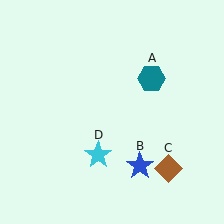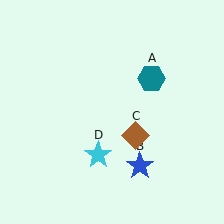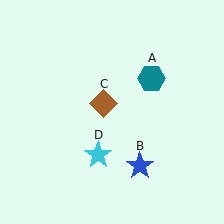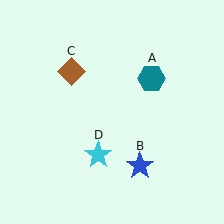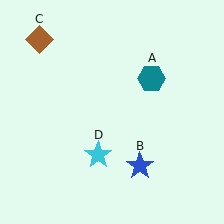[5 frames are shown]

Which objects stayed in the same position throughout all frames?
Teal hexagon (object A) and blue star (object B) and cyan star (object D) remained stationary.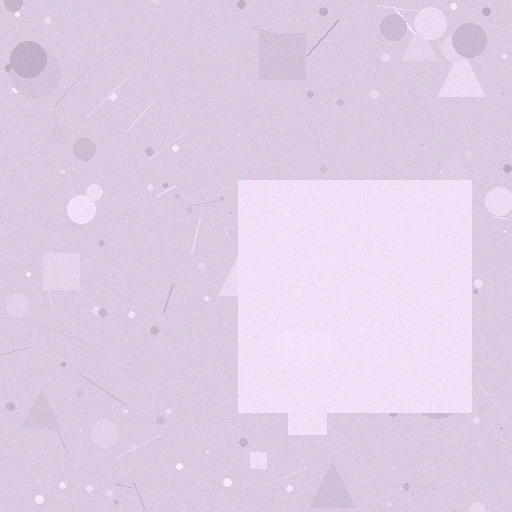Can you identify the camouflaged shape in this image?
The camouflaged shape is a square.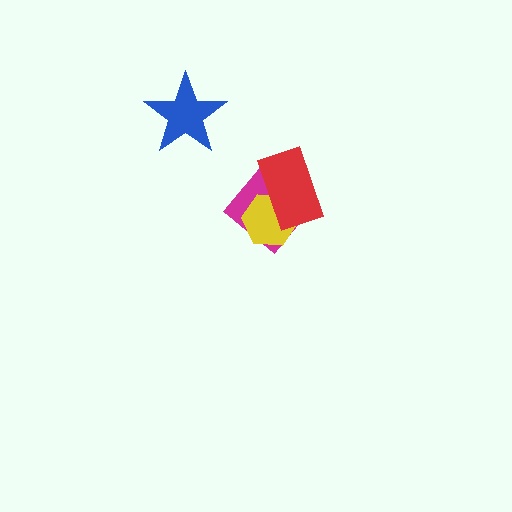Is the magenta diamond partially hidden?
Yes, it is partially covered by another shape.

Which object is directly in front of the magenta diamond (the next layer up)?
The yellow hexagon is directly in front of the magenta diamond.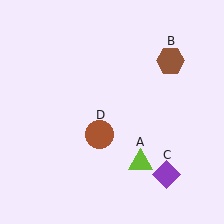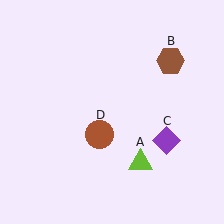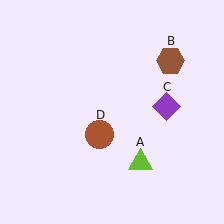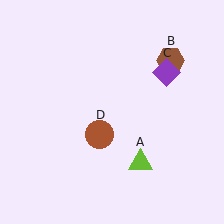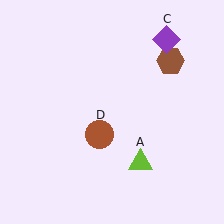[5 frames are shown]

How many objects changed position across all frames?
1 object changed position: purple diamond (object C).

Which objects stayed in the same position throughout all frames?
Lime triangle (object A) and brown hexagon (object B) and brown circle (object D) remained stationary.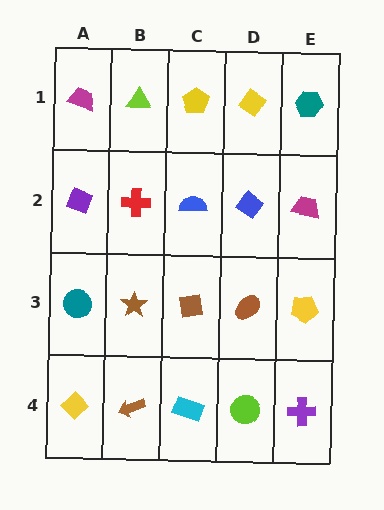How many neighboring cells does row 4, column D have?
3.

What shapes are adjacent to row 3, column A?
A purple diamond (row 2, column A), a yellow diamond (row 4, column A), a brown star (row 3, column B).